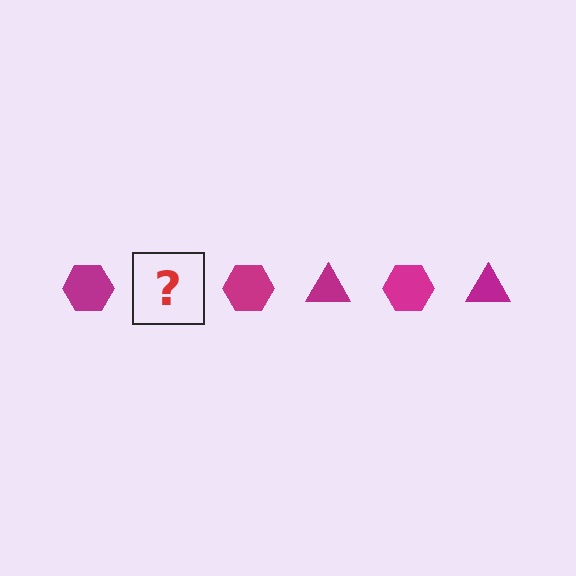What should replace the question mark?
The question mark should be replaced with a magenta triangle.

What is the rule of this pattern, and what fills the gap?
The rule is that the pattern cycles through hexagon, triangle shapes in magenta. The gap should be filled with a magenta triangle.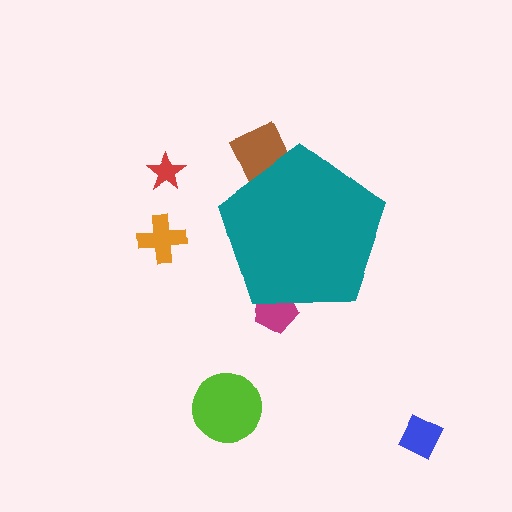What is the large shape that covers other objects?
A teal pentagon.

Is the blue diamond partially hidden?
No, the blue diamond is fully visible.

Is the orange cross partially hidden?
No, the orange cross is fully visible.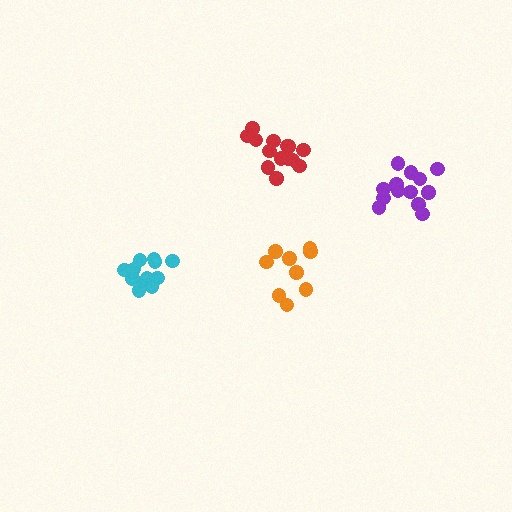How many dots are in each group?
Group 1: 13 dots, Group 2: 14 dots, Group 3: 13 dots, Group 4: 9 dots (49 total).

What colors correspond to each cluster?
The clusters are colored: purple, red, cyan, orange.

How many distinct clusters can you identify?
There are 4 distinct clusters.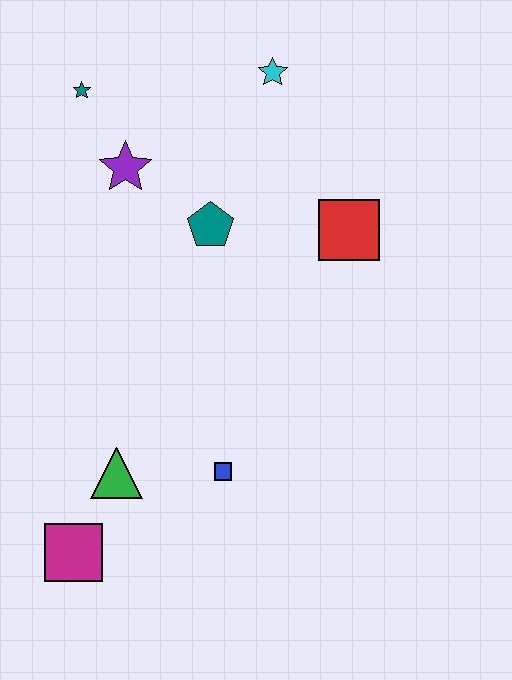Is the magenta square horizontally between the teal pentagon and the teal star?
No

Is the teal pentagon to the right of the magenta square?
Yes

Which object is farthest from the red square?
The magenta square is farthest from the red square.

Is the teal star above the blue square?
Yes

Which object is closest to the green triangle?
The magenta square is closest to the green triangle.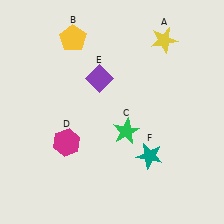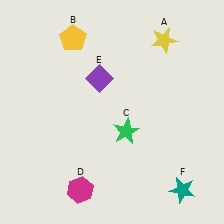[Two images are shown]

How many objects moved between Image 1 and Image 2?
2 objects moved between the two images.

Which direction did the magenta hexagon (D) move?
The magenta hexagon (D) moved down.